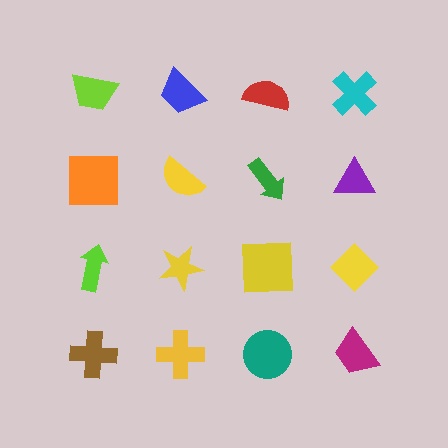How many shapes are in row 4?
4 shapes.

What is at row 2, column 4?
A purple triangle.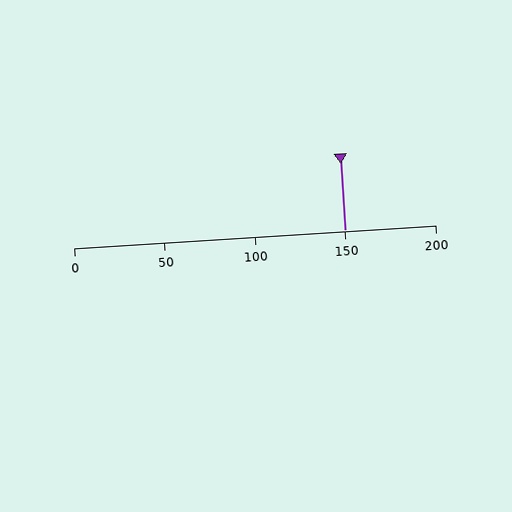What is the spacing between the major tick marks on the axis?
The major ticks are spaced 50 apart.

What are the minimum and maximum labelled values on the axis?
The axis runs from 0 to 200.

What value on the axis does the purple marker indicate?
The marker indicates approximately 150.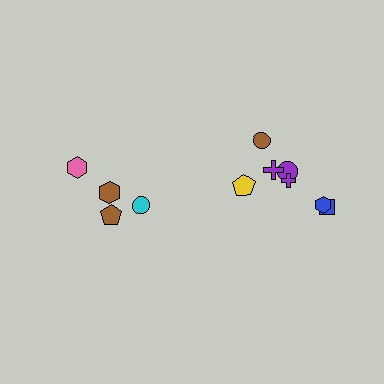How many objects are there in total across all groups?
There are 11 objects.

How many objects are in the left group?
There are 4 objects.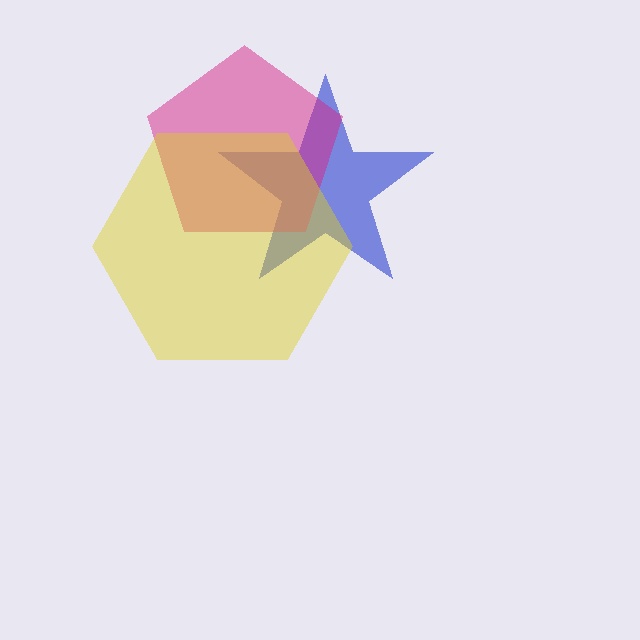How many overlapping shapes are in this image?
There are 3 overlapping shapes in the image.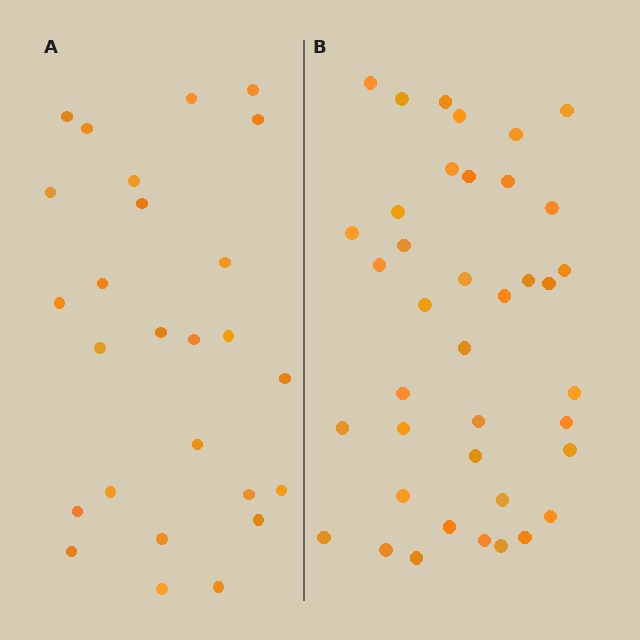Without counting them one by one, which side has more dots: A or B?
Region B (the right region) has more dots.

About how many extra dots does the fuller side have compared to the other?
Region B has approximately 15 more dots than region A.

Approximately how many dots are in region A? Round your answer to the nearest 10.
About 30 dots. (The exact count is 26, which rounds to 30.)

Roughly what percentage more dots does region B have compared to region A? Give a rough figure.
About 50% more.